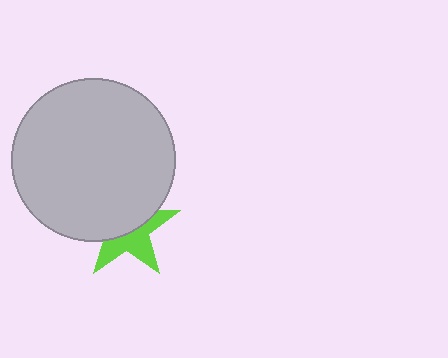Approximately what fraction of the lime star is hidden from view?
Roughly 54% of the lime star is hidden behind the light gray circle.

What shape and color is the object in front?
The object in front is a light gray circle.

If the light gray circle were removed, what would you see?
You would see the complete lime star.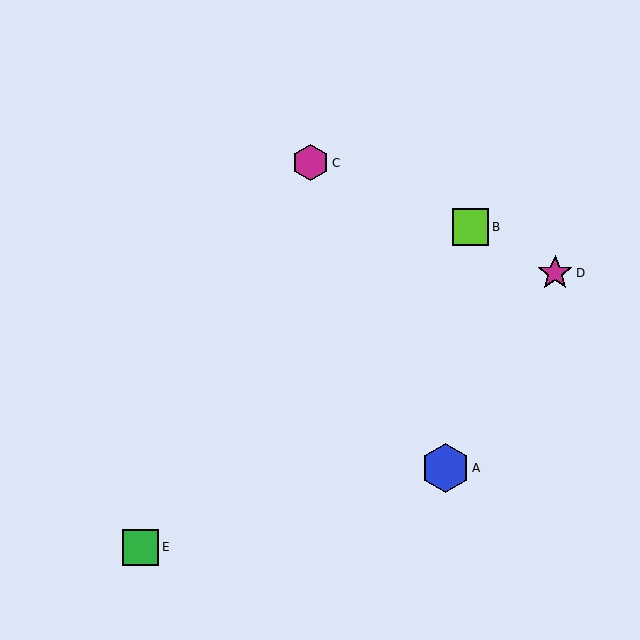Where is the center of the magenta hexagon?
The center of the magenta hexagon is at (311, 163).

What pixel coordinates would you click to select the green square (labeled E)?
Click at (141, 547) to select the green square E.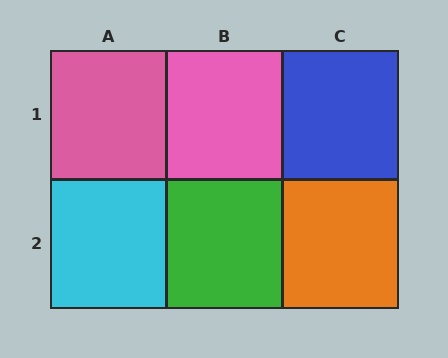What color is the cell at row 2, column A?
Cyan.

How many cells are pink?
2 cells are pink.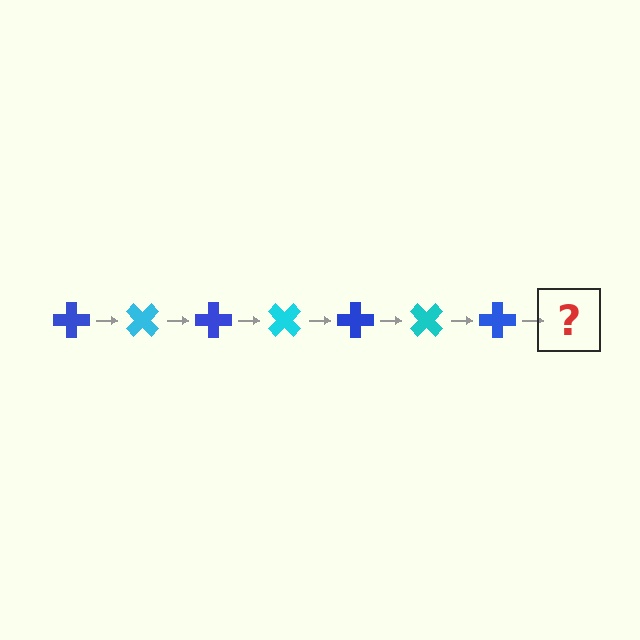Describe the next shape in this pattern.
It should be a cyan cross, rotated 315 degrees from the start.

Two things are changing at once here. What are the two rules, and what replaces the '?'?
The two rules are that it rotates 45 degrees each step and the color cycles through blue and cyan. The '?' should be a cyan cross, rotated 315 degrees from the start.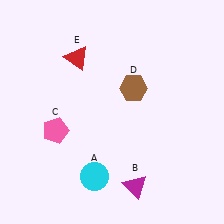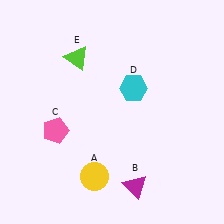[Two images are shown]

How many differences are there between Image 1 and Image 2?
There are 3 differences between the two images.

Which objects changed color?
A changed from cyan to yellow. D changed from brown to cyan. E changed from red to lime.